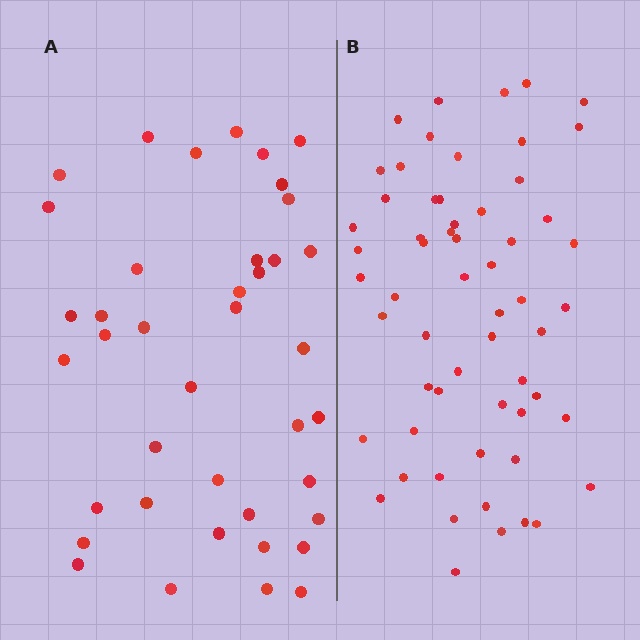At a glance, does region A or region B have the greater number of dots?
Region B (the right region) has more dots.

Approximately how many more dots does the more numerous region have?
Region B has approximately 20 more dots than region A.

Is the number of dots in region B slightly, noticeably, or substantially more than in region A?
Region B has substantially more. The ratio is roughly 1.5 to 1.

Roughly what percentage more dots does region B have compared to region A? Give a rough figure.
About 50% more.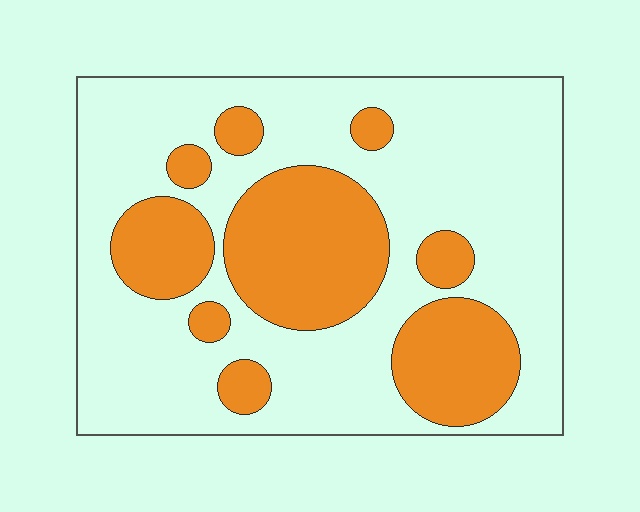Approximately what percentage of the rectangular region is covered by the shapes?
Approximately 30%.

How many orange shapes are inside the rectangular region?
9.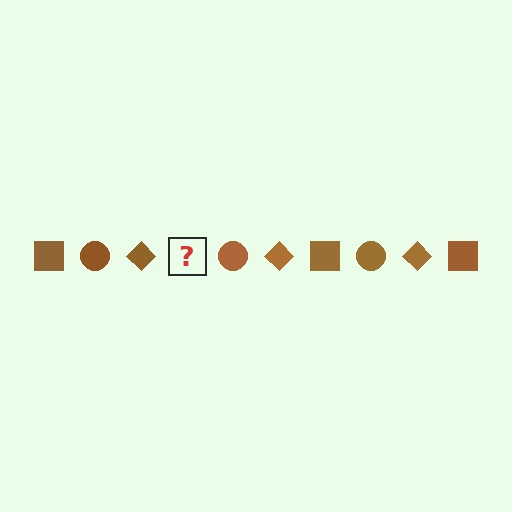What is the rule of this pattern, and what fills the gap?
The rule is that the pattern cycles through square, circle, diamond shapes in brown. The gap should be filled with a brown square.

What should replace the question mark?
The question mark should be replaced with a brown square.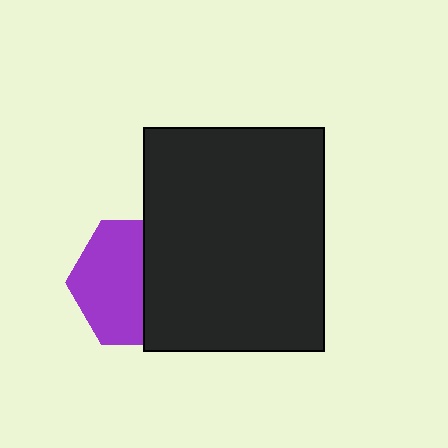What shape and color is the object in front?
The object in front is a black rectangle.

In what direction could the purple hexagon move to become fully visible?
The purple hexagon could move left. That would shift it out from behind the black rectangle entirely.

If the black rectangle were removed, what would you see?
You would see the complete purple hexagon.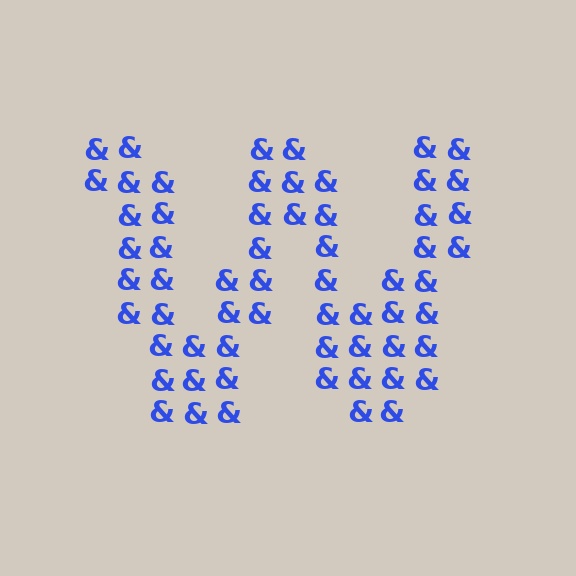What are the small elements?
The small elements are ampersands.